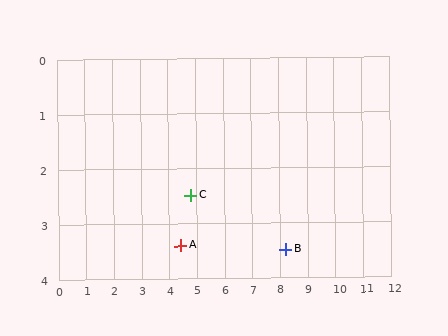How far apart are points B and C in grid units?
Points B and C are about 3.5 grid units apart.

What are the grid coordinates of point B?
Point B is at approximately (8.2, 3.5).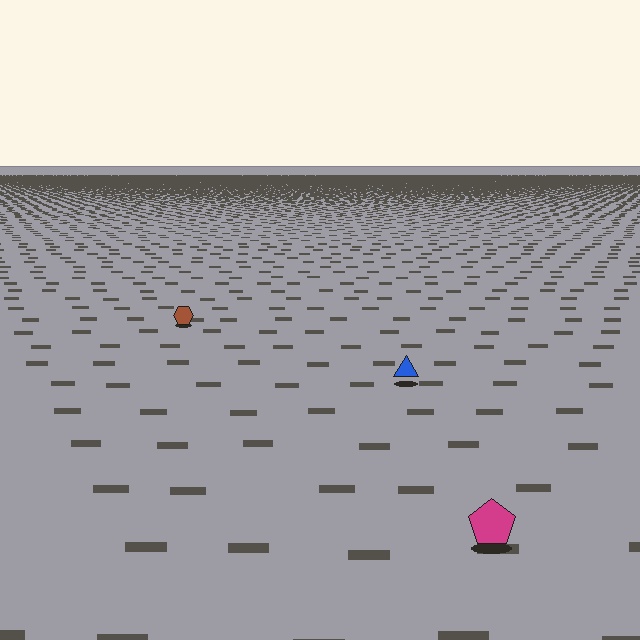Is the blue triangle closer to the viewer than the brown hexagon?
Yes. The blue triangle is closer — you can tell from the texture gradient: the ground texture is coarser near it.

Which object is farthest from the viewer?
The brown hexagon is farthest from the viewer. It appears smaller and the ground texture around it is denser.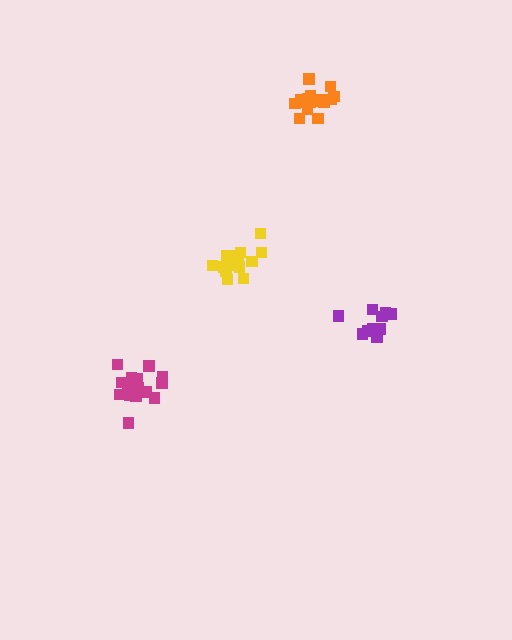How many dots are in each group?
Group 1: 17 dots, Group 2: 11 dots, Group 3: 15 dots, Group 4: 14 dots (57 total).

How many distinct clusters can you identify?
There are 4 distinct clusters.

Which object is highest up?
The orange cluster is topmost.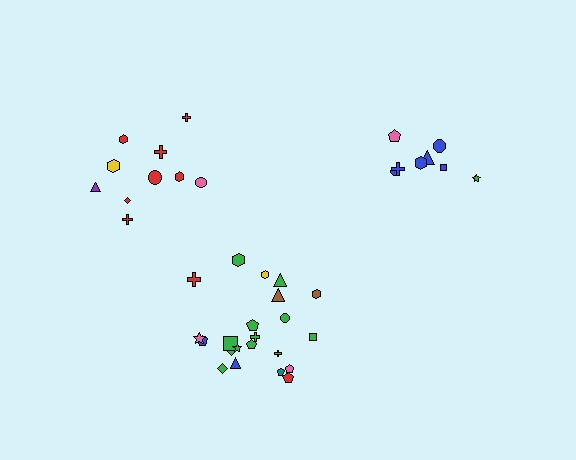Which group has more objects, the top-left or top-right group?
The top-left group.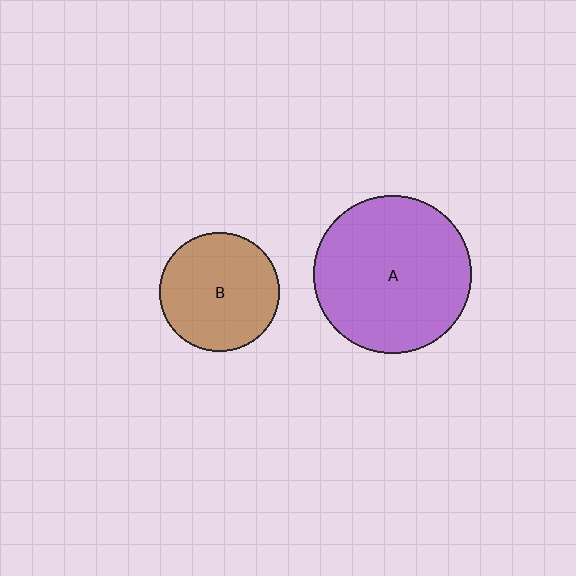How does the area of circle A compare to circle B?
Approximately 1.7 times.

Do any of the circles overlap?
No, none of the circles overlap.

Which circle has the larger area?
Circle A (purple).